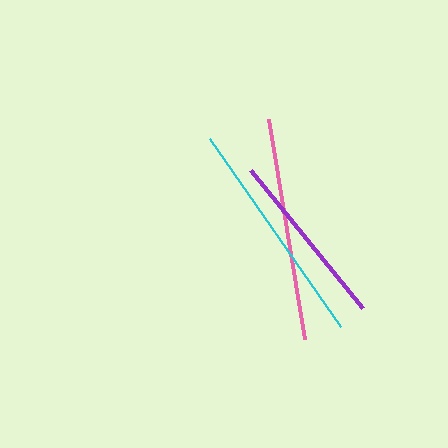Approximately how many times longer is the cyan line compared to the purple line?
The cyan line is approximately 1.3 times the length of the purple line.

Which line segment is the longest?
The cyan line is the longest at approximately 230 pixels.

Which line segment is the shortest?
The purple line is the shortest at approximately 178 pixels.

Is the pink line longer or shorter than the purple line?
The pink line is longer than the purple line.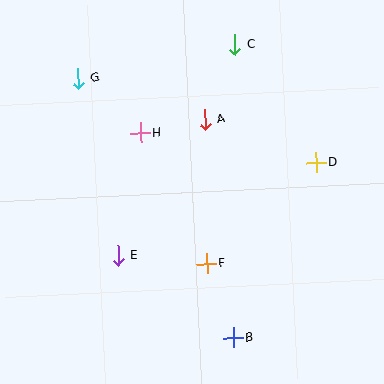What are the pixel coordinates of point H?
Point H is at (140, 133).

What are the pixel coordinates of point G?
Point G is at (78, 78).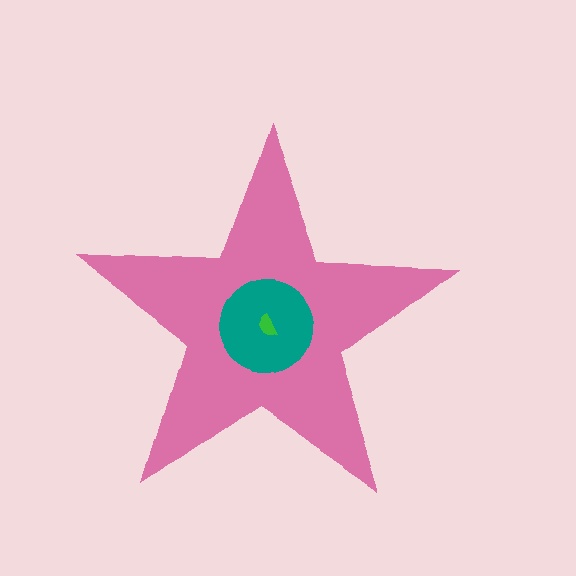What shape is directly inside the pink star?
The teal circle.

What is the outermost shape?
The pink star.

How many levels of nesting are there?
3.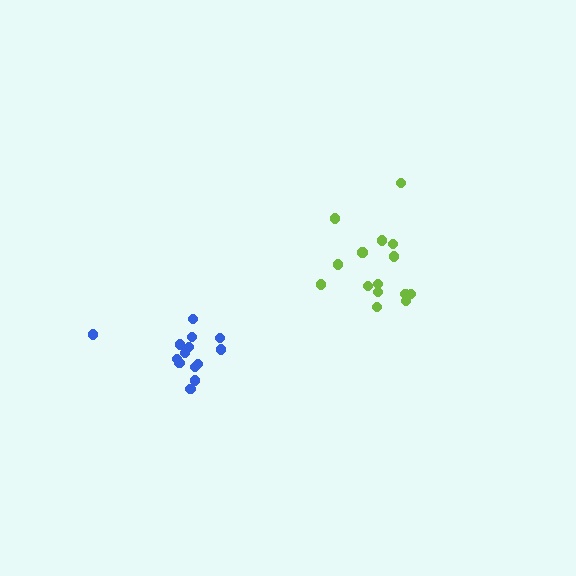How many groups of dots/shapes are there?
There are 2 groups.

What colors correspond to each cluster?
The clusters are colored: blue, lime.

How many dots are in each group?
Group 1: 14 dots, Group 2: 15 dots (29 total).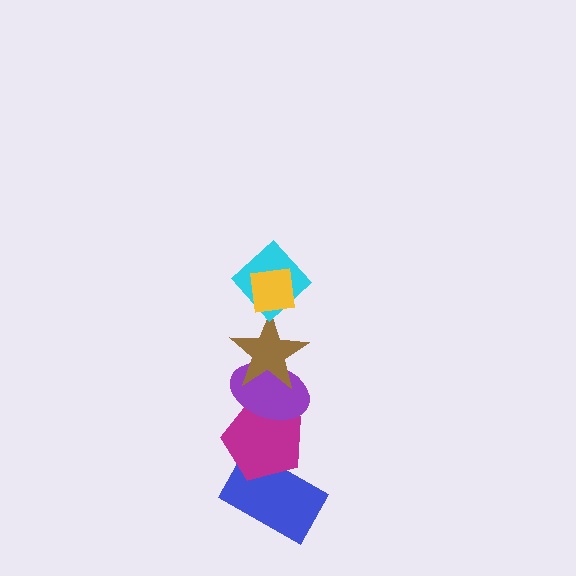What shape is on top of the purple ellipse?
The brown star is on top of the purple ellipse.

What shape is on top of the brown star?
The cyan diamond is on top of the brown star.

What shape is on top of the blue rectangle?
The magenta pentagon is on top of the blue rectangle.